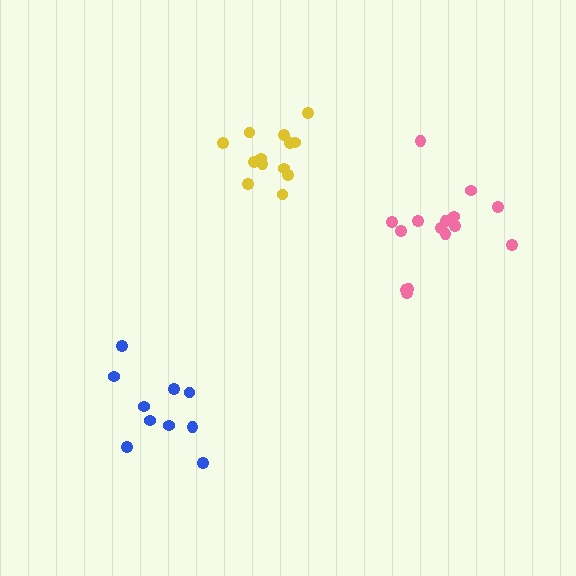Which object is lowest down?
The blue cluster is bottommost.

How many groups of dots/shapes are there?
There are 3 groups.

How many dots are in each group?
Group 1: 13 dots, Group 2: 10 dots, Group 3: 15 dots (38 total).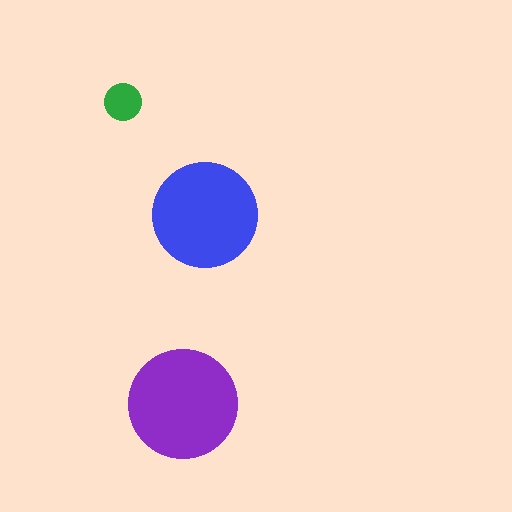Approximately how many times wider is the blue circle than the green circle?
About 3 times wider.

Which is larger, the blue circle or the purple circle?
The purple one.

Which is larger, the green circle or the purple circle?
The purple one.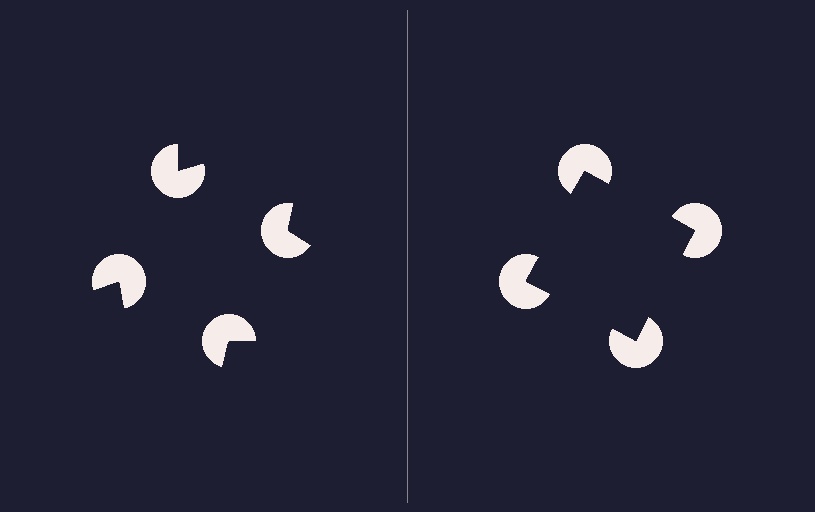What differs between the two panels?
The pac-man discs are positioned identically on both sides; only the wedge orientations differ. On the right they align to a square; on the left they are misaligned.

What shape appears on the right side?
An illusory square.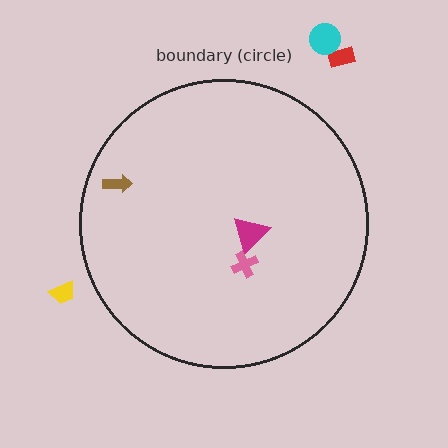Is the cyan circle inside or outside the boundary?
Outside.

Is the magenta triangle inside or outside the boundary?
Inside.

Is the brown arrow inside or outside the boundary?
Inside.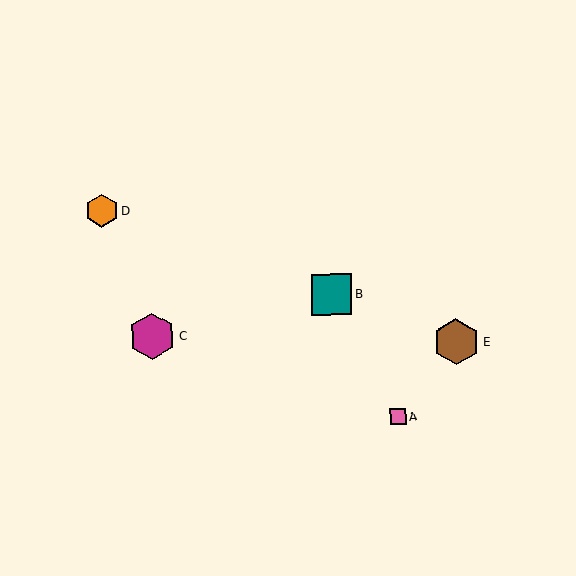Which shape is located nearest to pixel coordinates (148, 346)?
The magenta hexagon (labeled C) at (152, 336) is nearest to that location.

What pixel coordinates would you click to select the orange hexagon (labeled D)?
Click at (102, 211) to select the orange hexagon D.